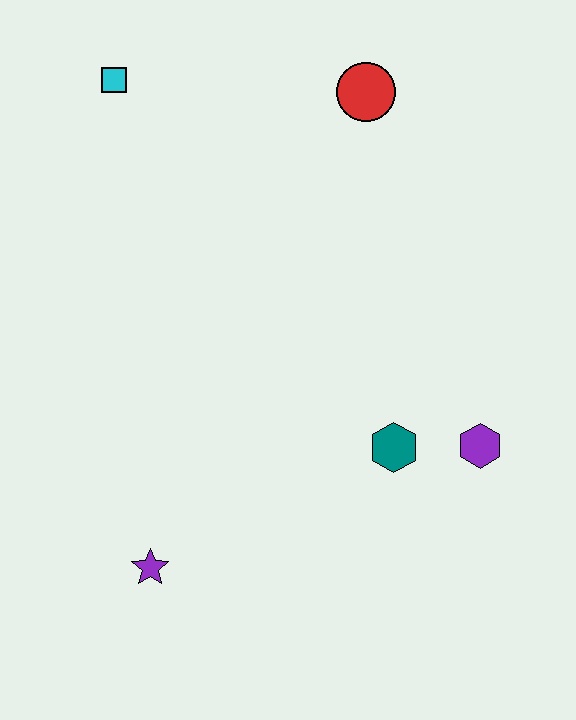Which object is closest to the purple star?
The teal hexagon is closest to the purple star.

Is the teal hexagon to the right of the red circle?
Yes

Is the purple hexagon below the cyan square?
Yes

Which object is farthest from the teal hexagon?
The cyan square is farthest from the teal hexagon.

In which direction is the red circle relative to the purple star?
The red circle is above the purple star.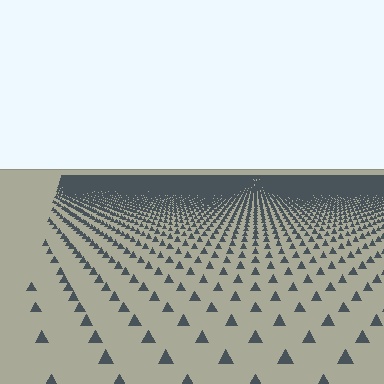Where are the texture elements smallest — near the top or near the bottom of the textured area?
Near the top.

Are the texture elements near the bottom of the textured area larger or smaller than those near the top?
Larger. Near the bottom, elements are closer to the viewer and appear at a bigger on-screen size.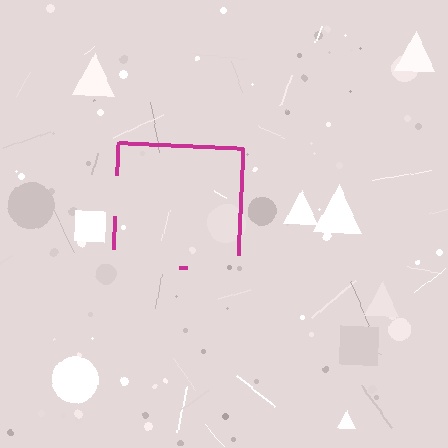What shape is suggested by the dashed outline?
The dashed outline suggests a square.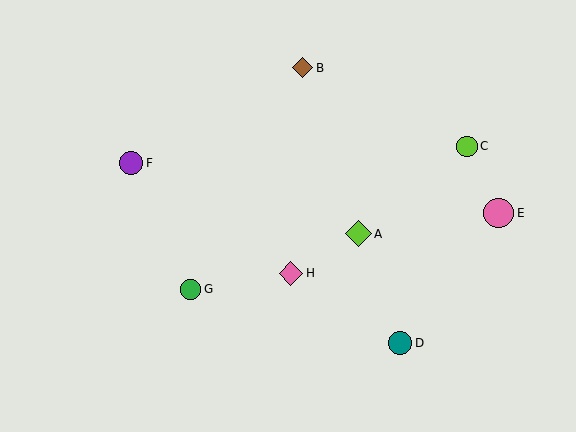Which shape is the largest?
The pink circle (labeled E) is the largest.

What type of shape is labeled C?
Shape C is a lime circle.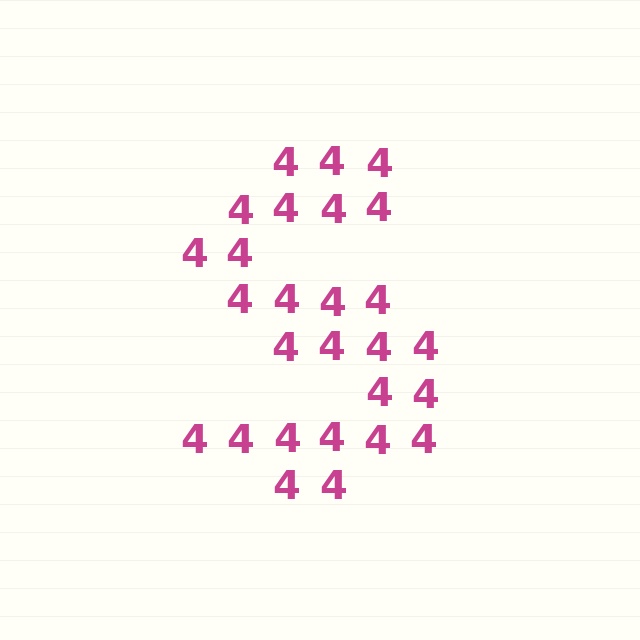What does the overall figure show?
The overall figure shows the letter S.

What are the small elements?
The small elements are digit 4's.